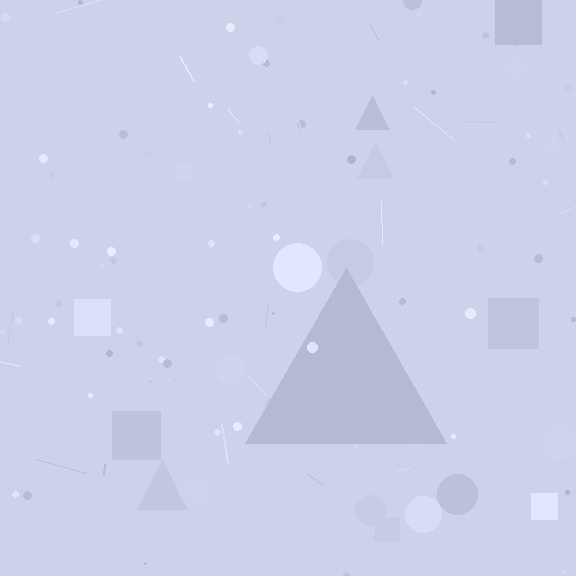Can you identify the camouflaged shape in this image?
The camouflaged shape is a triangle.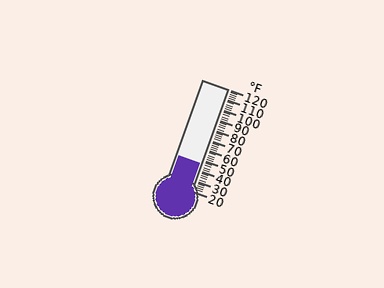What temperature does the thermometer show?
The thermometer shows approximately 46°F.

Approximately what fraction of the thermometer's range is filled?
The thermometer is filled to approximately 25% of its range.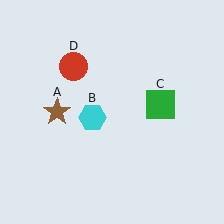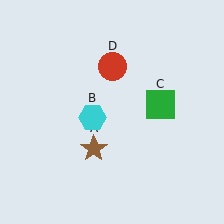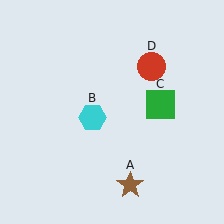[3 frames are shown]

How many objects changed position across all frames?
2 objects changed position: brown star (object A), red circle (object D).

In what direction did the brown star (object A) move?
The brown star (object A) moved down and to the right.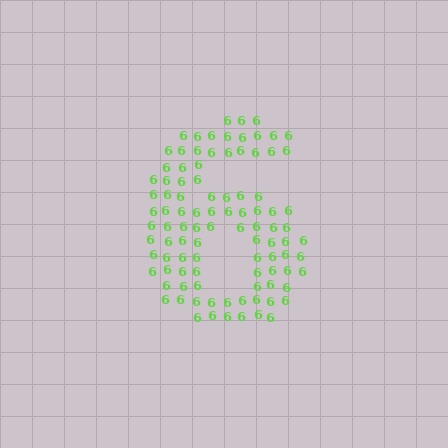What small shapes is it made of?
It is made of small digit 6's.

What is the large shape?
The large shape is the digit 6.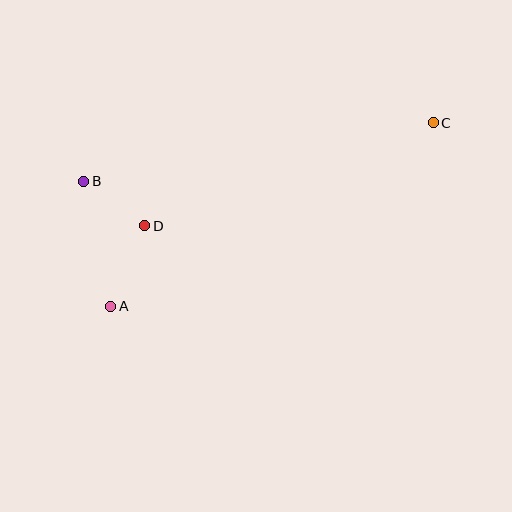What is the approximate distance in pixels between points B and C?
The distance between B and C is approximately 354 pixels.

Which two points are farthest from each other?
Points A and C are farthest from each other.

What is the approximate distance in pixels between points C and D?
The distance between C and D is approximately 306 pixels.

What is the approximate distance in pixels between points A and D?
The distance between A and D is approximately 88 pixels.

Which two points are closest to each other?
Points B and D are closest to each other.